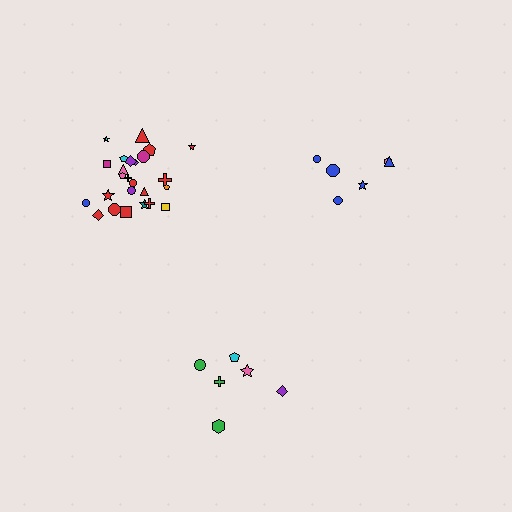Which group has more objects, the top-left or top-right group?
The top-left group.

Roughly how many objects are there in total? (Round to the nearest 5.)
Roughly 35 objects in total.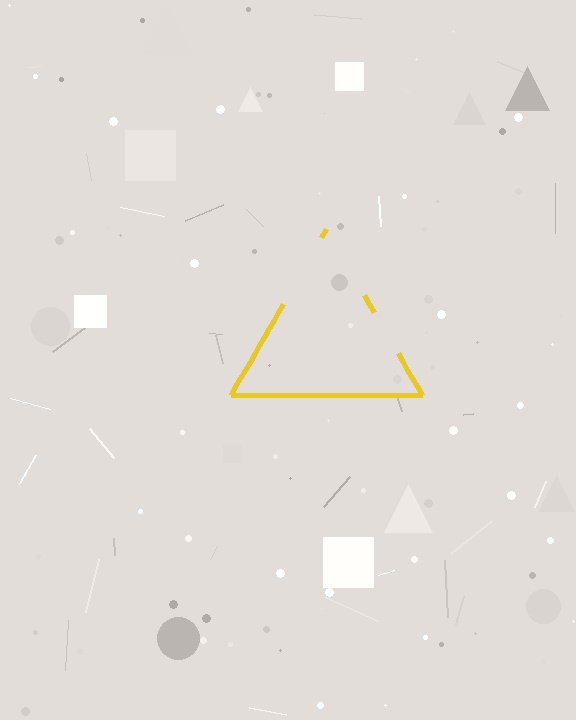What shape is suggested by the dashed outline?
The dashed outline suggests a triangle.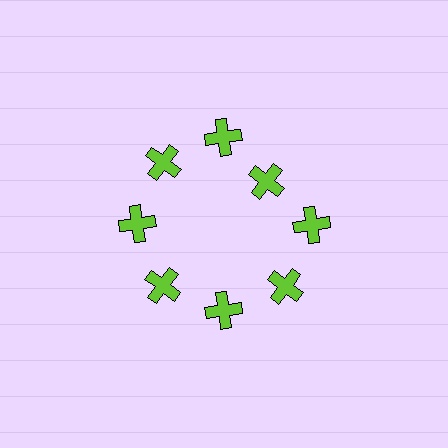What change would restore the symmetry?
The symmetry would be restored by moving it outward, back onto the ring so that all 8 crosses sit at equal angles and equal distance from the center.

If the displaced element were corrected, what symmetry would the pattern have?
It would have 8-fold rotational symmetry — the pattern would map onto itself every 45 degrees.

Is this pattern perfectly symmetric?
No. The 8 lime crosses are arranged in a ring, but one element near the 2 o'clock position is pulled inward toward the center, breaking the 8-fold rotational symmetry.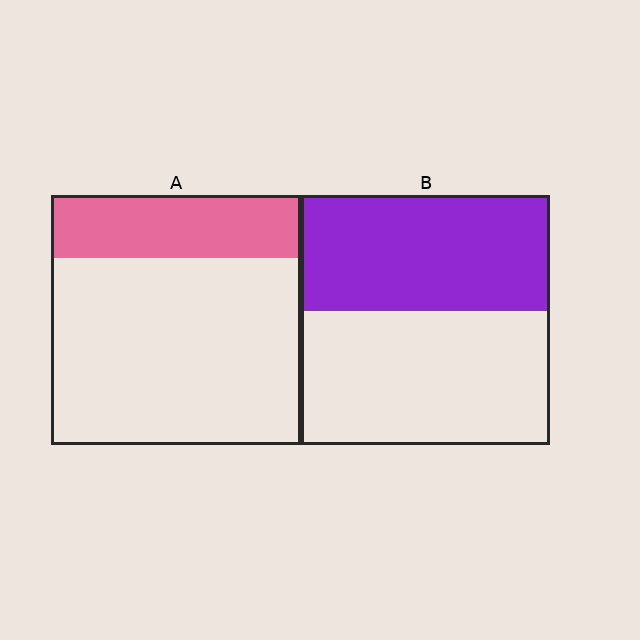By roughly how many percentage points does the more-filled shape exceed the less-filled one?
By roughly 20 percentage points (B over A).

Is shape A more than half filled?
No.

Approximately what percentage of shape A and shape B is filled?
A is approximately 25% and B is approximately 45%.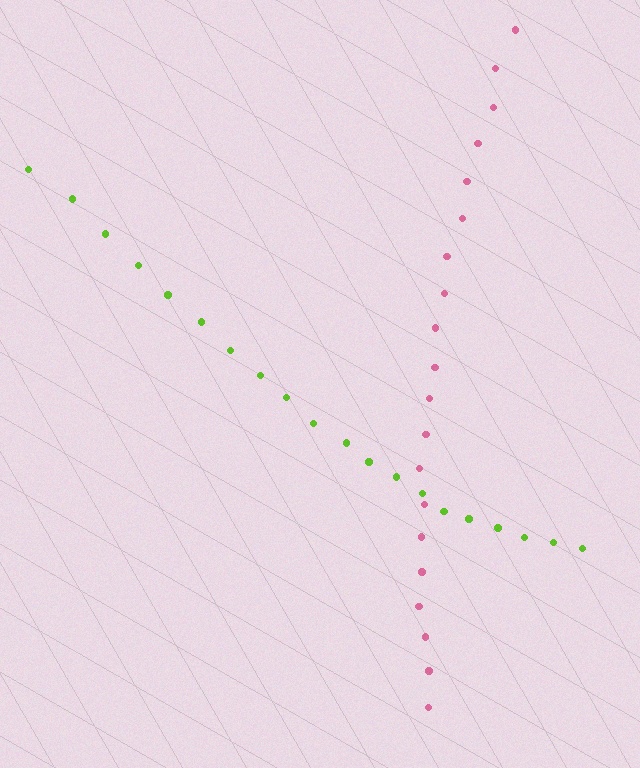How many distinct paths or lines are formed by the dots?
There are 2 distinct paths.